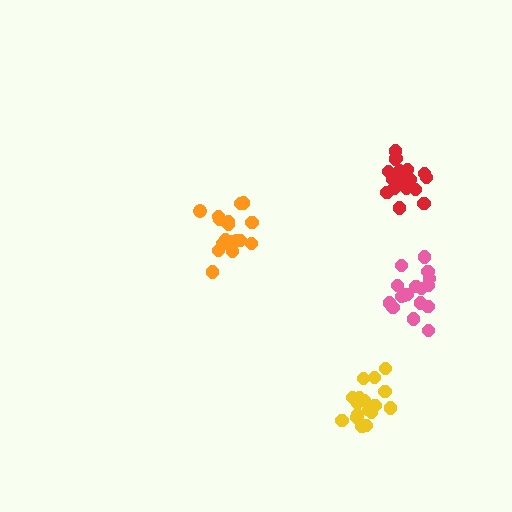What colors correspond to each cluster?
The clusters are colored: red, orange, pink, yellow.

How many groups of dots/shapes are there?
There are 4 groups.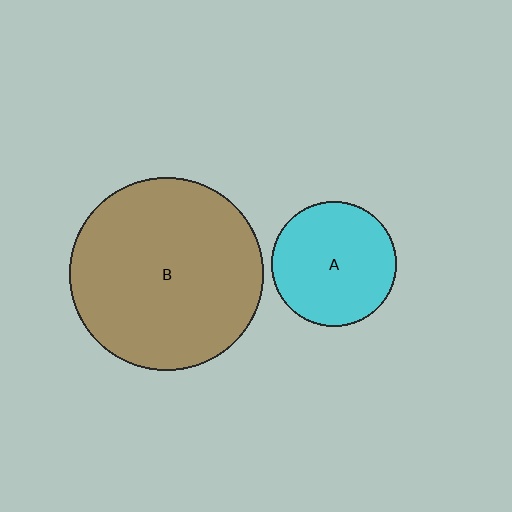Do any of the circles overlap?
No, none of the circles overlap.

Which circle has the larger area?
Circle B (brown).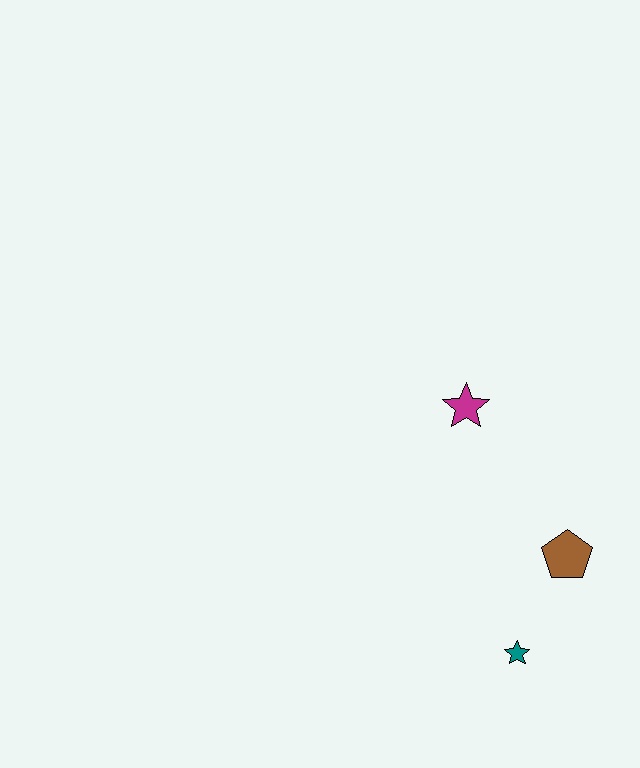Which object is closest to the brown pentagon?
The teal star is closest to the brown pentagon.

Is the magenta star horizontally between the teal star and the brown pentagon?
No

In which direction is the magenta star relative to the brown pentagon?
The magenta star is above the brown pentagon.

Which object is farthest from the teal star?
The magenta star is farthest from the teal star.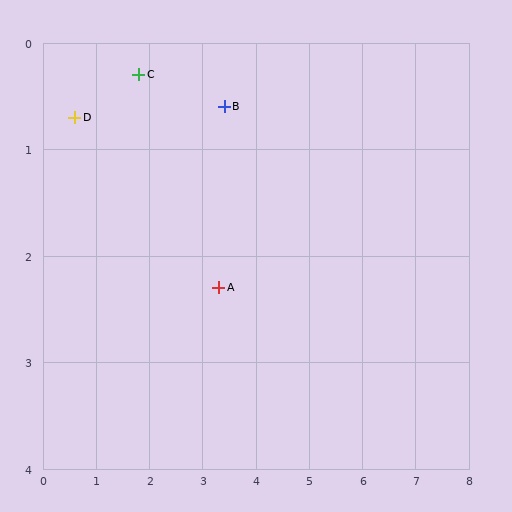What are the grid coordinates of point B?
Point B is at approximately (3.4, 0.6).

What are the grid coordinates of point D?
Point D is at approximately (0.6, 0.7).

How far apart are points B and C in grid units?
Points B and C are about 1.6 grid units apart.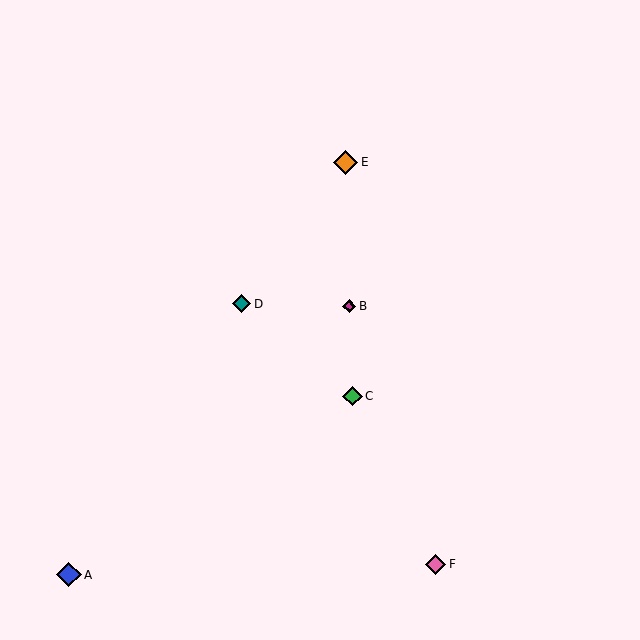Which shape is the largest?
The blue diamond (labeled A) is the largest.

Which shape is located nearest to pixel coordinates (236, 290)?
The teal diamond (labeled D) at (242, 304) is nearest to that location.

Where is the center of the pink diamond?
The center of the pink diamond is at (436, 564).